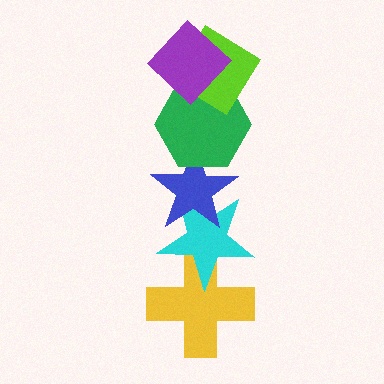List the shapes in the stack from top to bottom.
From top to bottom: the purple diamond, the lime diamond, the green hexagon, the blue star, the cyan star, the yellow cross.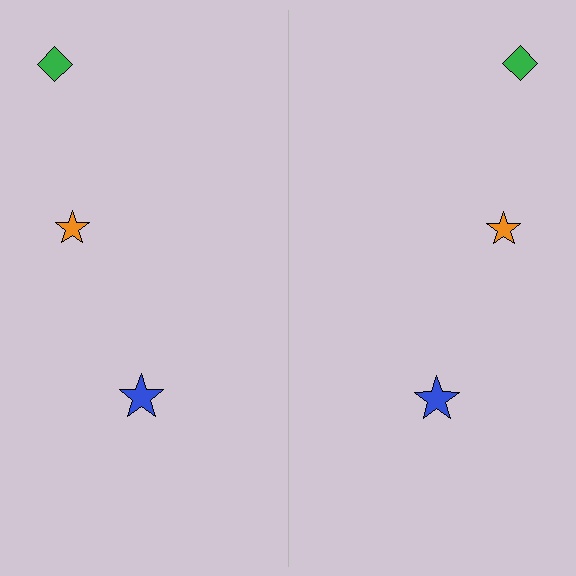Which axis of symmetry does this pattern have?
The pattern has a vertical axis of symmetry running through the center of the image.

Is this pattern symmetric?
Yes, this pattern has bilateral (reflection) symmetry.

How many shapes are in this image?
There are 6 shapes in this image.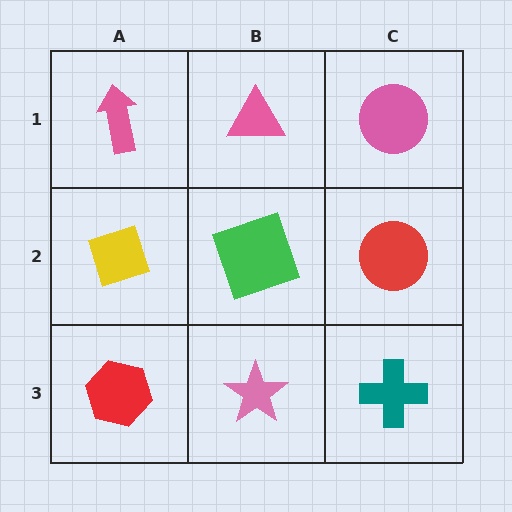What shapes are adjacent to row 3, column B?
A green square (row 2, column B), a red hexagon (row 3, column A), a teal cross (row 3, column C).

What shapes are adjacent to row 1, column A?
A yellow diamond (row 2, column A), a pink triangle (row 1, column B).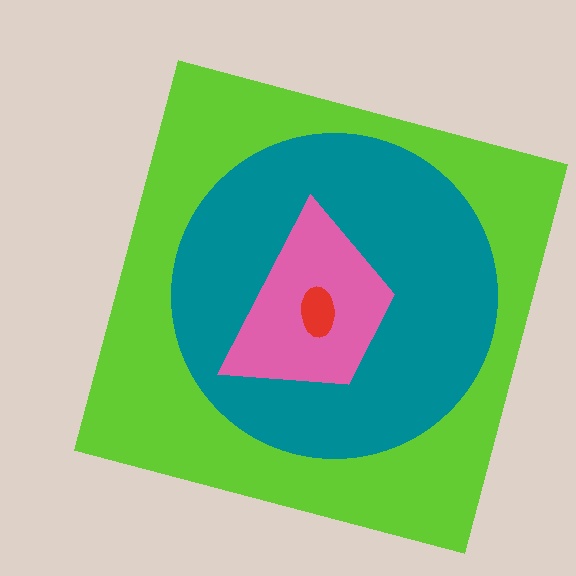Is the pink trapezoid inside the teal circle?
Yes.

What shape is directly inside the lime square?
The teal circle.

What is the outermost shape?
The lime square.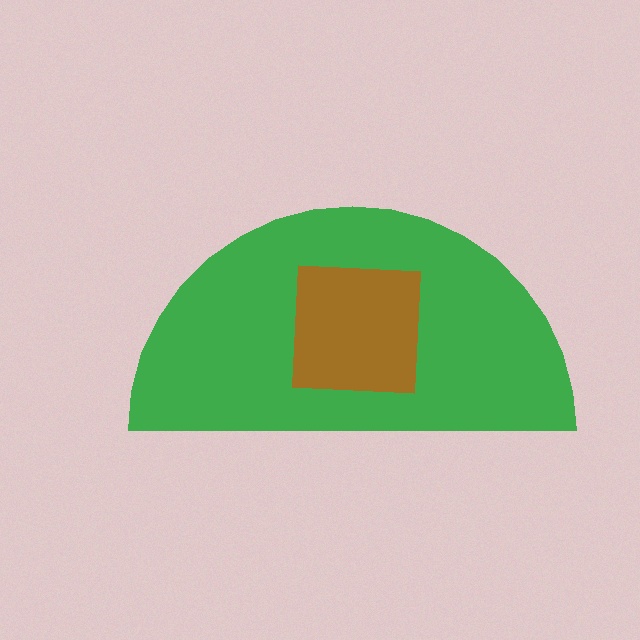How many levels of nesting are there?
2.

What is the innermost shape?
The brown square.